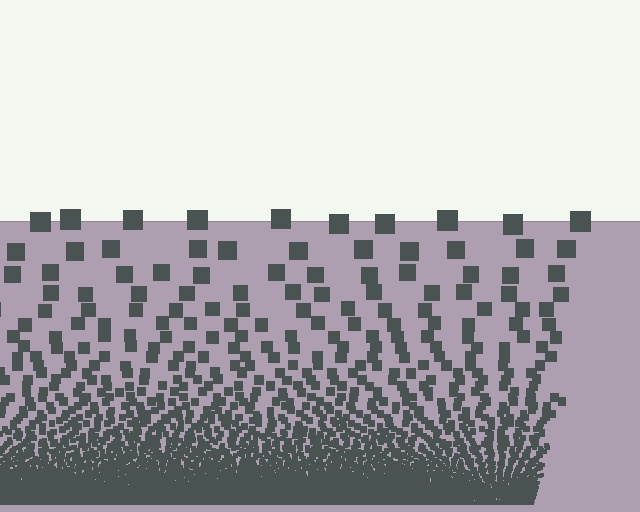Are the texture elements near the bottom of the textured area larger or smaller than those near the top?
Smaller. The gradient is inverted — elements near the bottom are smaller and denser.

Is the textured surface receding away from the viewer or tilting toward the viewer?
The surface appears to tilt toward the viewer. Texture elements get larger and sparser toward the top.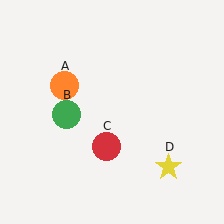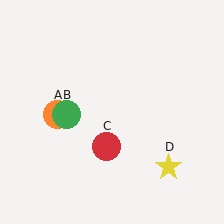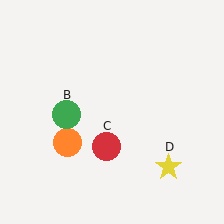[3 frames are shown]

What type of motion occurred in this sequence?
The orange circle (object A) rotated counterclockwise around the center of the scene.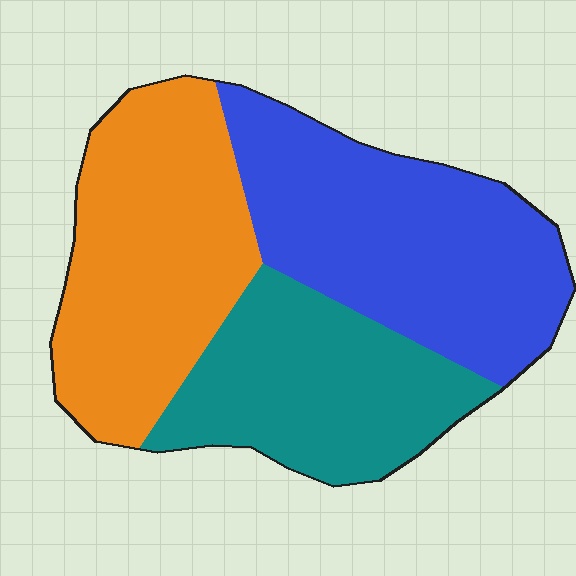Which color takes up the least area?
Teal, at roughly 30%.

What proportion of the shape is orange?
Orange covers 35% of the shape.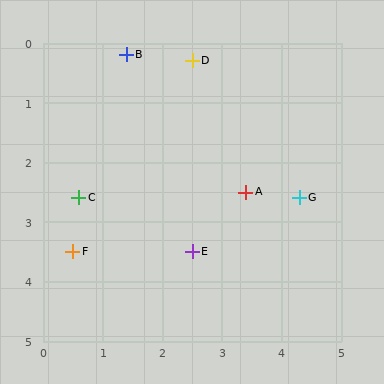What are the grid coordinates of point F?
Point F is at approximately (0.5, 3.5).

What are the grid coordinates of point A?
Point A is at approximately (3.4, 2.5).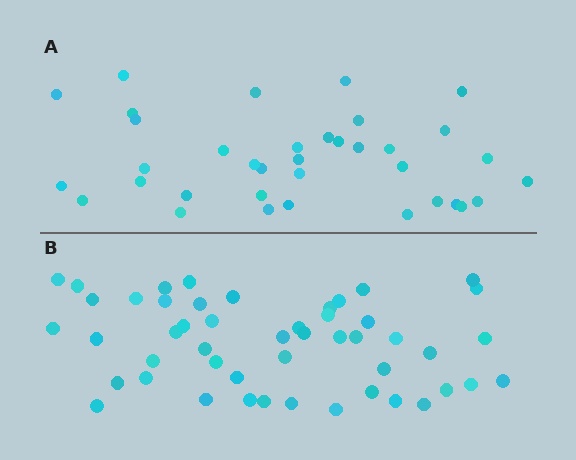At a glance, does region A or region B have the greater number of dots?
Region B (the bottom region) has more dots.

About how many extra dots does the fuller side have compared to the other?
Region B has approximately 15 more dots than region A.